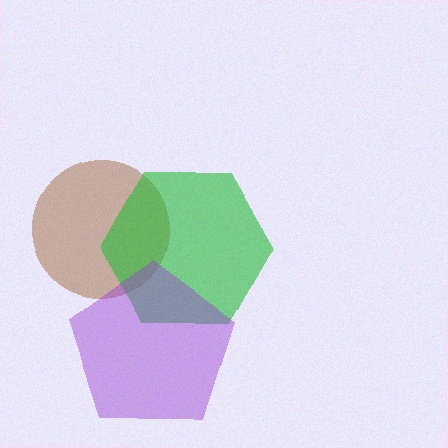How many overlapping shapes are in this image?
There are 3 overlapping shapes in the image.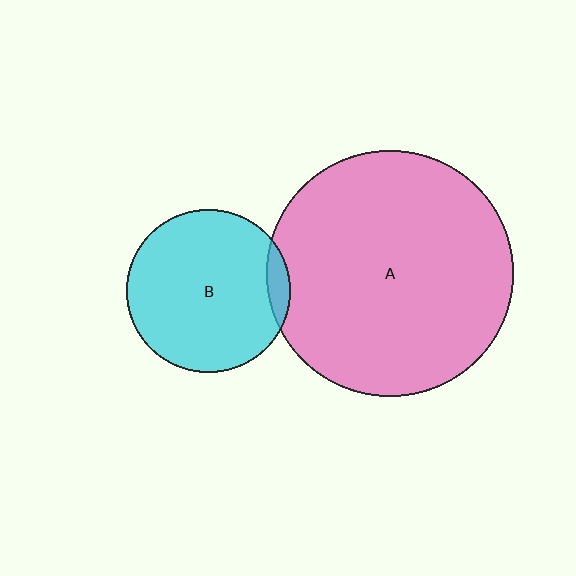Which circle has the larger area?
Circle A (pink).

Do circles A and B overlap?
Yes.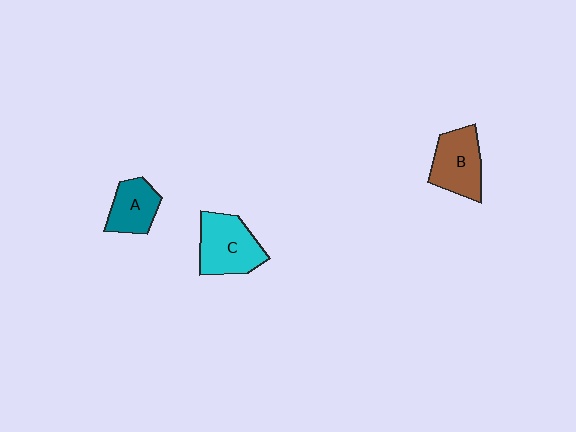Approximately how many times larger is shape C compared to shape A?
Approximately 1.5 times.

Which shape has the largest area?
Shape C (cyan).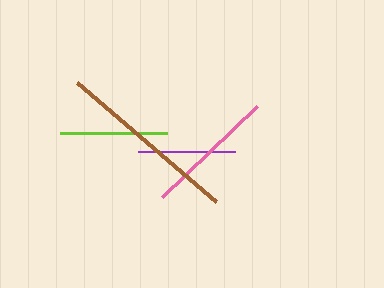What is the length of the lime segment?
The lime segment is approximately 107 pixels long.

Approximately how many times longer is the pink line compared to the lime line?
The pink line is approximately 1.2 times the length of the lime line.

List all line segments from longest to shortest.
From longest to shortest: brown, pink, lime, purple.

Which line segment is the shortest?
The purple line is the shortest at approximately 97 pixels.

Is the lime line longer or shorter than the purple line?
The lime line is longer than the purple line.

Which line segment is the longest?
The brown line is the longest at approximately 183 pixels.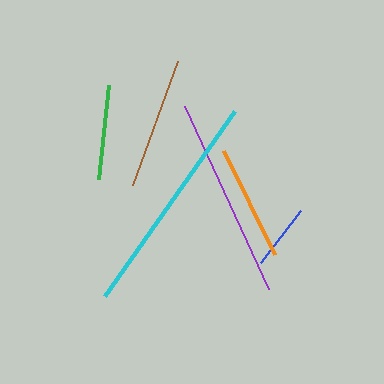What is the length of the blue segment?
The blue segment is approximately 66 pixels long.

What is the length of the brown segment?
The brown segment is approximately 132 pixels long.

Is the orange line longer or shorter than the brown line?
The brown line is longer than the orange line.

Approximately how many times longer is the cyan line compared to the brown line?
The cyan line is approximately 1.7 times the length of the brown line.